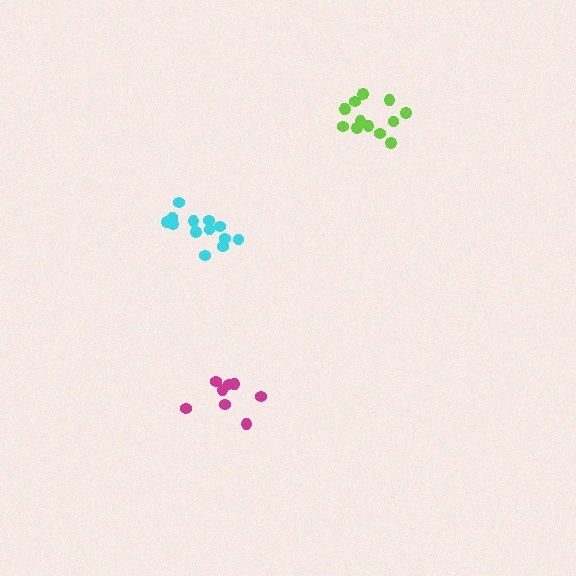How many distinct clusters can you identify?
There are 3 distinct clusters.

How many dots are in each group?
Group 1: 13 dots, Group 2: 13 dots, Group 3: 8 dots (34 total).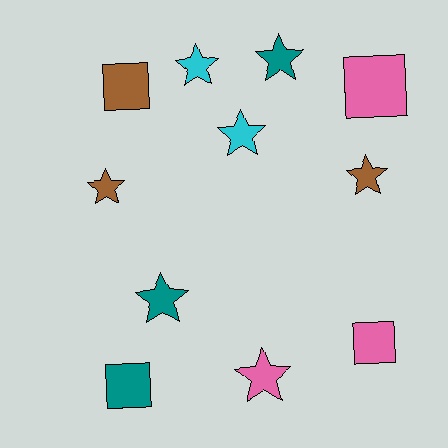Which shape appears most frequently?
Star, with 7 objects.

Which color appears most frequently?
Brown, with 3 objects.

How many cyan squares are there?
There are no cyan squares.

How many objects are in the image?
There are 11 objects.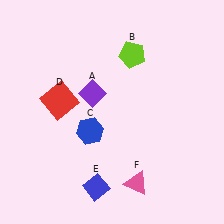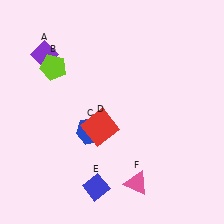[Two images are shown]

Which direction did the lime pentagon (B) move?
The lime pentagon (B) moved left.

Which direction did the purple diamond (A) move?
The purple diamond (A) moved left.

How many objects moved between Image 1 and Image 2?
3 objects moved between the two images.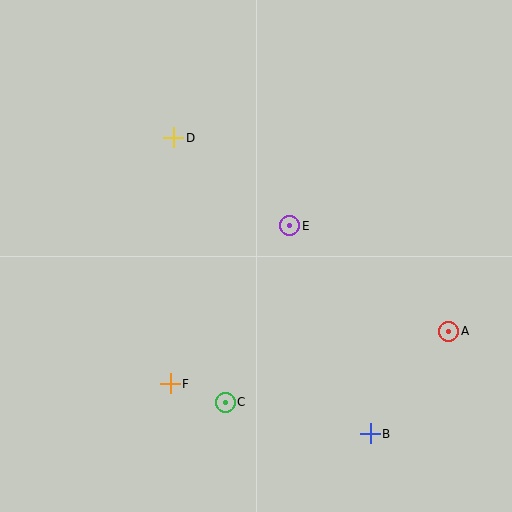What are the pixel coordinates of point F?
Point F is at (170, 384).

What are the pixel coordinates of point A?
Point A is at (449, 331).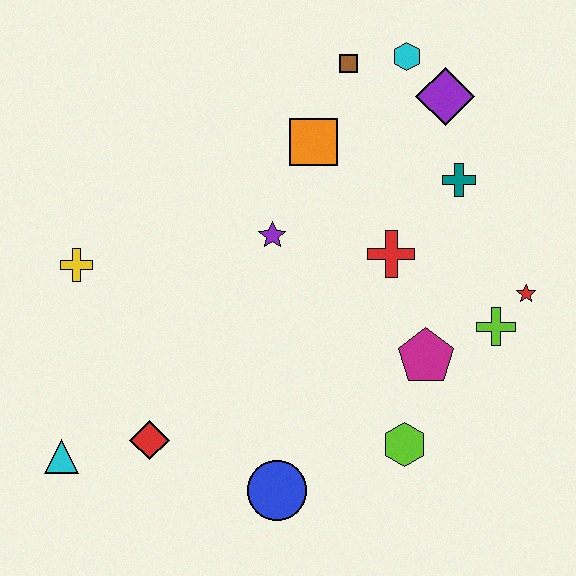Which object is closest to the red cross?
The teal cross is closest to the red cross.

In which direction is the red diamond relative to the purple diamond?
The red diamond is below the purple diamond.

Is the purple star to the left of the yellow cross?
No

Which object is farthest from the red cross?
The cyan triangle is farthest from the red cross.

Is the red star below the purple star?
Yes